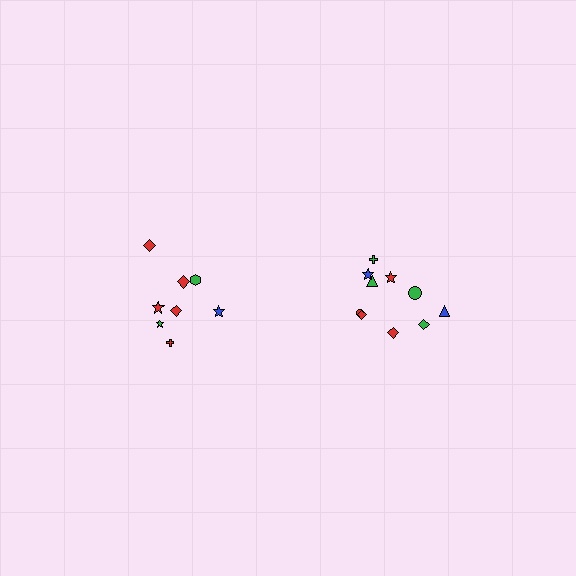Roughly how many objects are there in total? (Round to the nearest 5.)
Roughly 20 objects in total.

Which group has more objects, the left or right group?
The right group.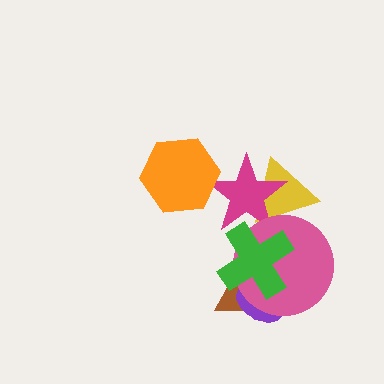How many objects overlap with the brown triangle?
3 objects overlap with the brown triangle.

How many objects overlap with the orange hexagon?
1 object overlaps with the orange hexagon.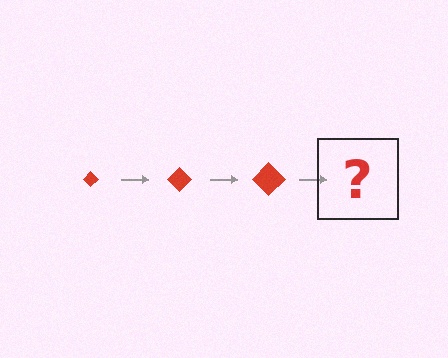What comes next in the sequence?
The next element should be a red diamond, larger than the previous one.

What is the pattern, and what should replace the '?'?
The pattern is that the diamond gets progressively larger each step. The '?' should be a red diamond, larger than the previous one.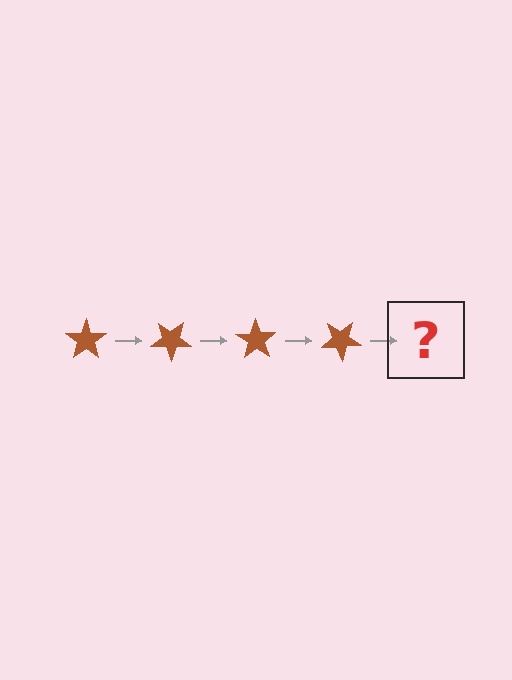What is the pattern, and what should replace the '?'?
The pattern is that the star rotates 35 degrees each step. The '?' should be a brown star rotated 140 degrees.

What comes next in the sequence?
The next element should be a brown star rotated 140 degrees.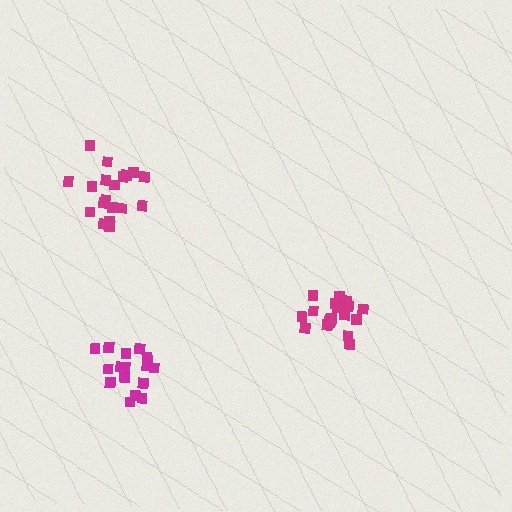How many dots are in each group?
Group 1: 19 dots, Group 2: 19 dots, Group 3: 18 dots (56 total).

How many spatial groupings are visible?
There are 3 spatial groupings.